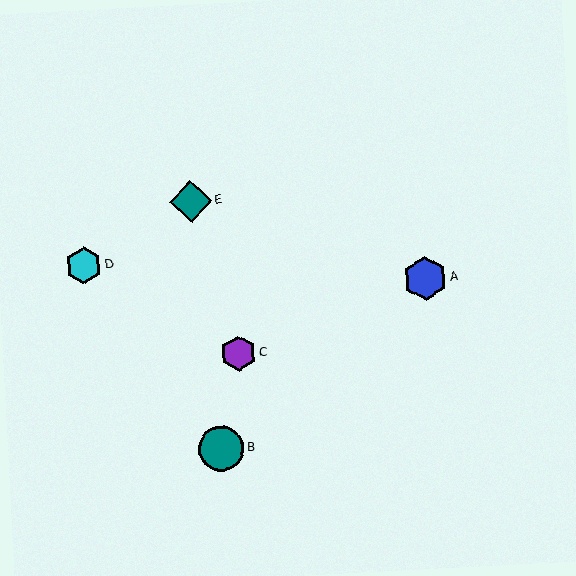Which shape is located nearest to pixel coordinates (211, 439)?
The teal circle (labeled B) at (221, 449) is nearest to that location.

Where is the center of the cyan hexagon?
The center of the cyan hexagon is at (84, 265).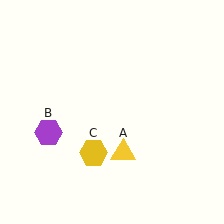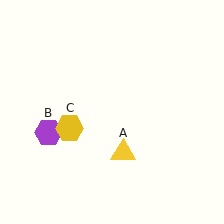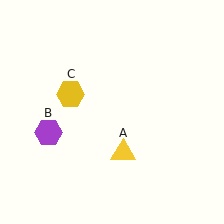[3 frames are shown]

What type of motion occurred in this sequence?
The yellow hexagon (object C) rotated clockwise around the center of the scene.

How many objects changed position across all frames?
1 object changed position: yellow hexagon (object C).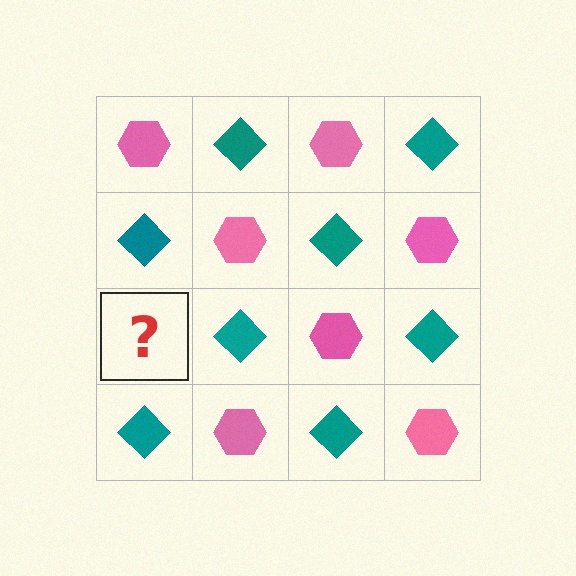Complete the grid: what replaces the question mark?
The question mark should be replaced with a pink hexagon.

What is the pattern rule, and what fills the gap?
The rule is that it alternates pink hexagon and teal diamond in a checkerboard pattern. The gap should be filled with a pink hexagon.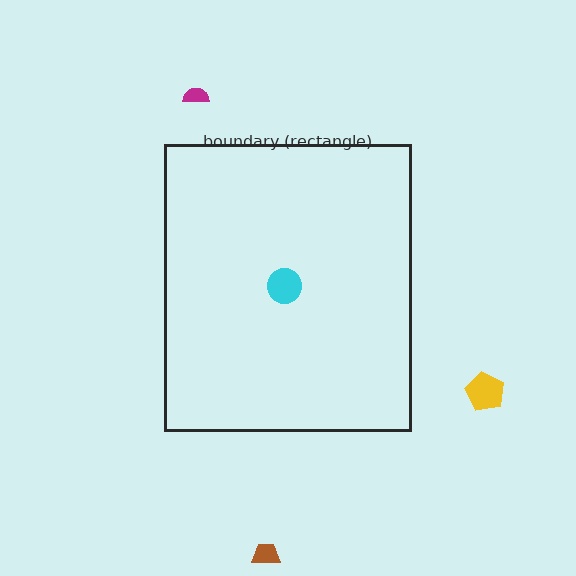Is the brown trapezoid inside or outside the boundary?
Outside.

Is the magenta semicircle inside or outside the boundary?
Outside.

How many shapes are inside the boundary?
1 inside, 3 outside.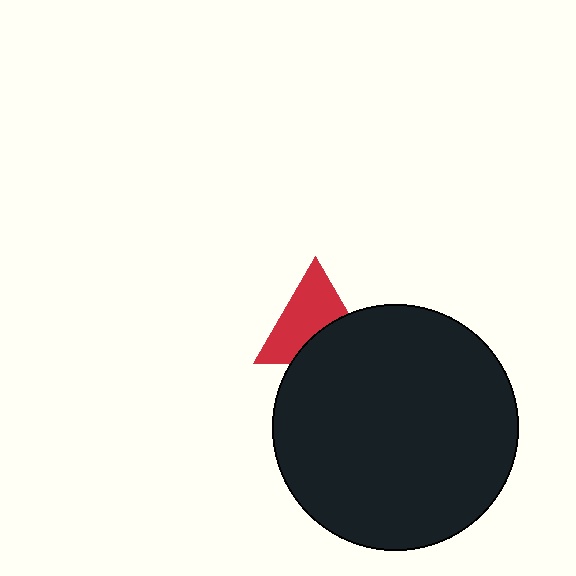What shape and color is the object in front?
The object in front is a black circle.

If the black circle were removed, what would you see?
You would see the complete red triangle.